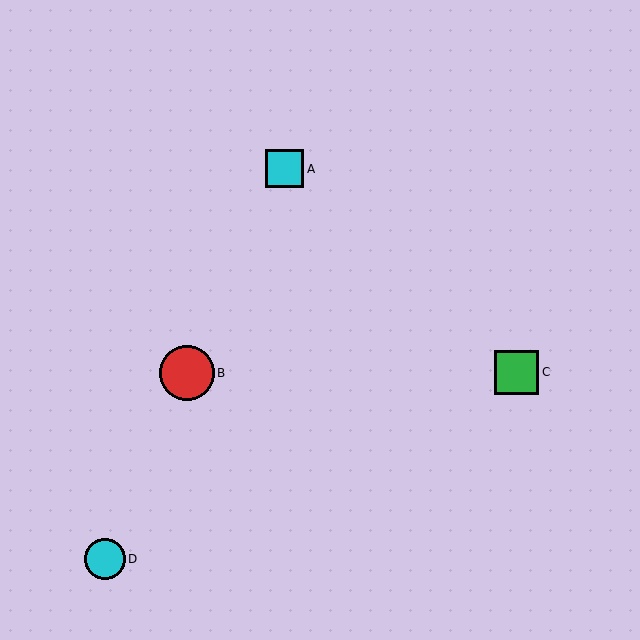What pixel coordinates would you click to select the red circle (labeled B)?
Click at (187, 373) to select the red circle B.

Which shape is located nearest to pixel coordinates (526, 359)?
The green square (labeled C) at (517, 372) is nearest to that location.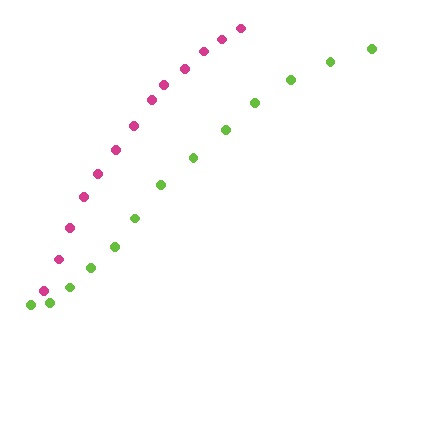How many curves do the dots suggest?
There are 2 distinct paths.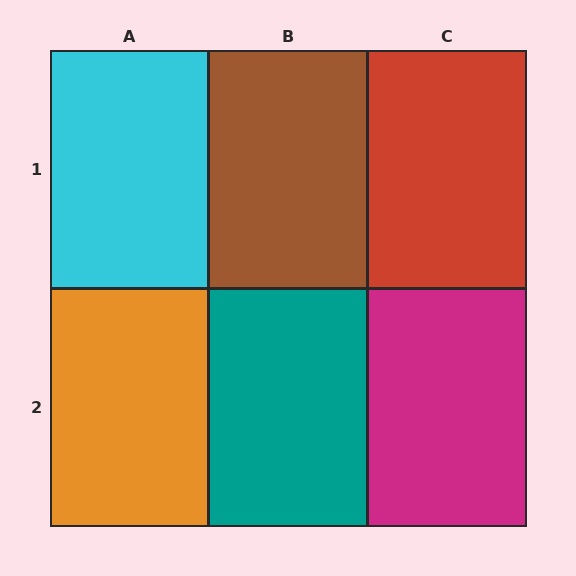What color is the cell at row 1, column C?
Red.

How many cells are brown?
1 cell is brown.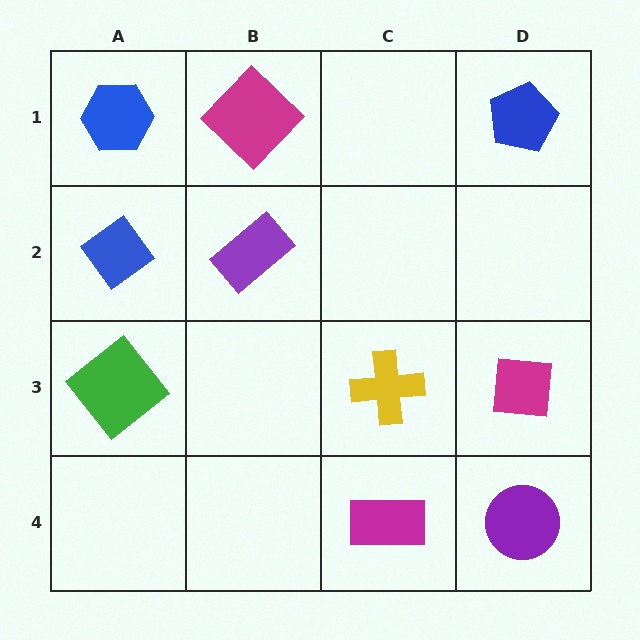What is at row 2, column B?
A purple rectangle.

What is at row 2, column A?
A blue diamond.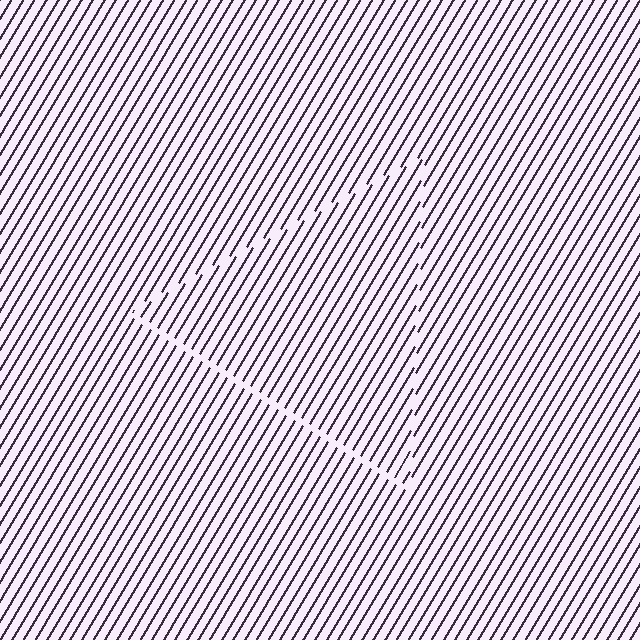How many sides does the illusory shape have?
3 sides — the line-ends trace a triangle.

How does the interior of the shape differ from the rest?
The interior of the shape contains the same grating, shifted by half a period — the contour is defined by the phase discontinuity where line-ends from the inner and outer gratings abut.